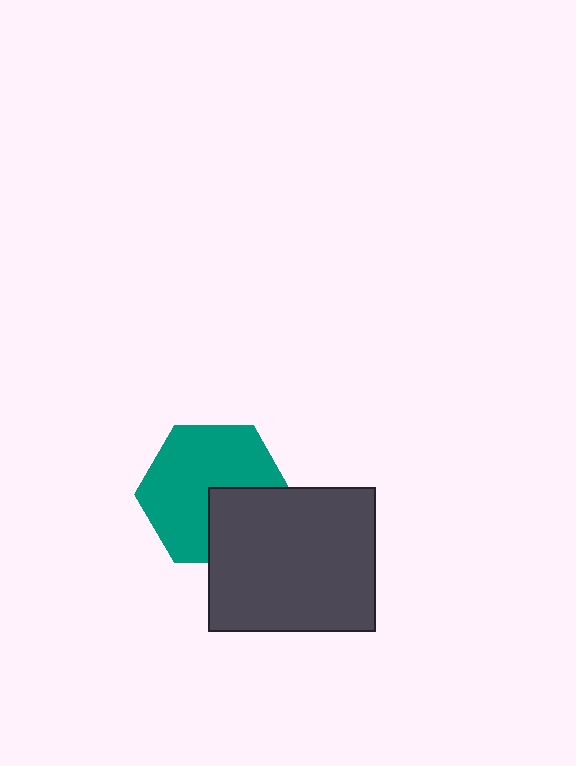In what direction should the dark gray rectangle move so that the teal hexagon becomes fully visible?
The dark gray rectangle should move toward the lower-right. That is the shortest direction to clear the overlap and leave the teal hexagon fully visible.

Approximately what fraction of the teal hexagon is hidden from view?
Roughly 31% of the teal hexagon is hidden behind the dark gray rectangle.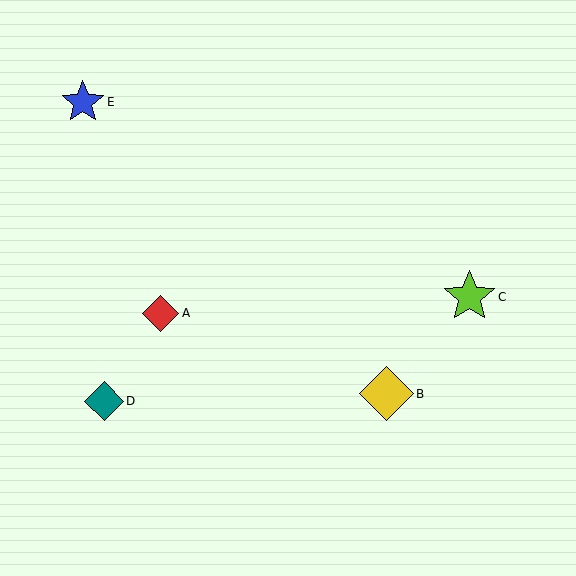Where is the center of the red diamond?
The center of the red diamond is at (161, 313).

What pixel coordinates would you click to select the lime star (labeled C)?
Click at (469, 297) to select the lime star C.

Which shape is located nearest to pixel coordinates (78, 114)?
The blue star (labeled E) at (83, 102) is nearest to that location.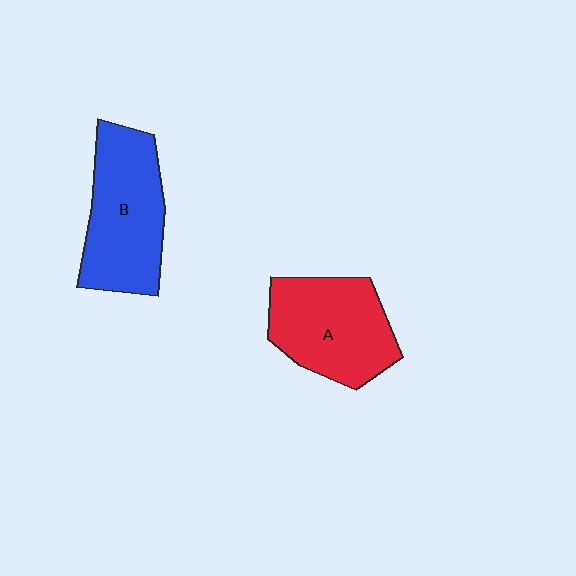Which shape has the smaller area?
Shape A (red).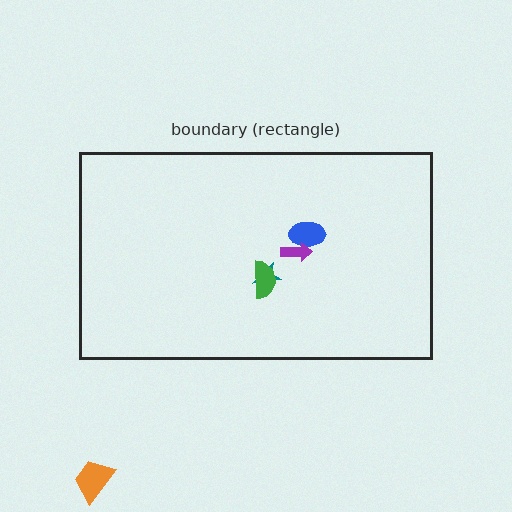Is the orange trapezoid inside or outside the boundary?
Outside.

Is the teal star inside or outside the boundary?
Inside.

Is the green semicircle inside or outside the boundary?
Inside.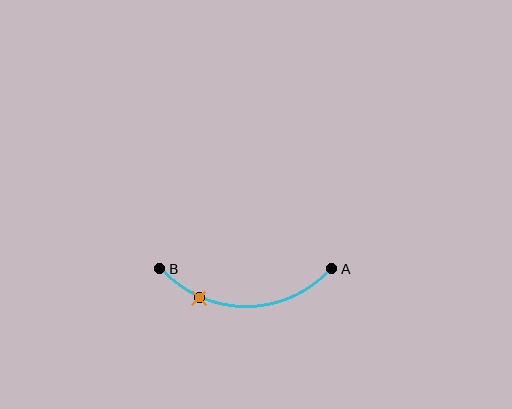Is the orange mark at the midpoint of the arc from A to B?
No. The orange mark lies on the arc but is closer to endpoint B. The arc midpoint would be at the point on the curve equidistant along the arc from both A and B.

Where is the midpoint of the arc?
The arc midpoint is the point on the curve farthest from the straight line joining A and B. It sits below that line.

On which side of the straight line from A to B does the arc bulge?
The arc bulges below the straight line connecting A and B.